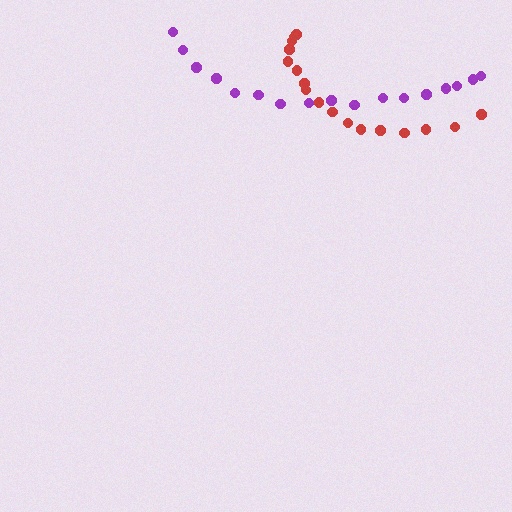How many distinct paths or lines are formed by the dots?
There are 2 distinct paths.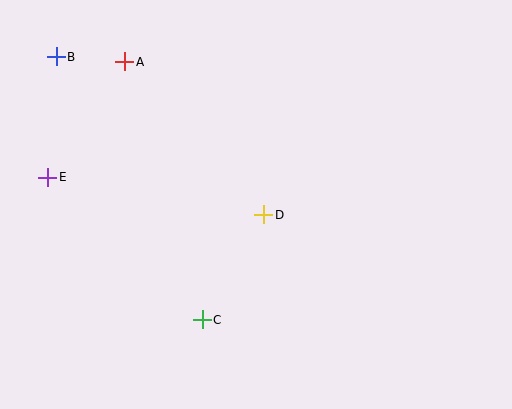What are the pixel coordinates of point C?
Point C is at (202, 320).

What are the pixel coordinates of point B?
Point B is at (56, 57).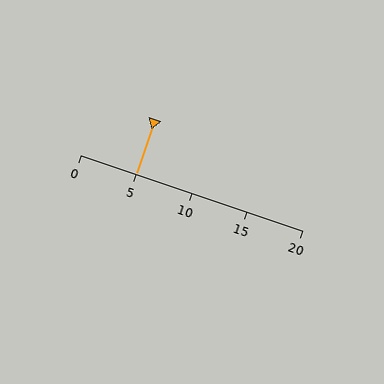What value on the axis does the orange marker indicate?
The marker indicates approximately 5.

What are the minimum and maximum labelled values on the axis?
The axis runs from 0 to 20.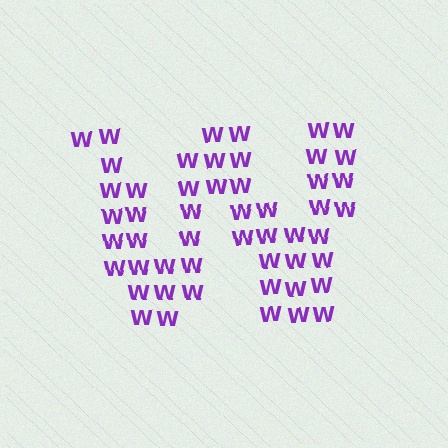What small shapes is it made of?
It is made of small letter W's.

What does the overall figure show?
The overall figure shows the letter W.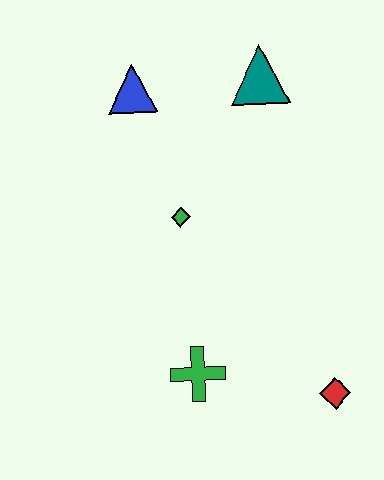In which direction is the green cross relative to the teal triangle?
The green cross is below the teal triangle.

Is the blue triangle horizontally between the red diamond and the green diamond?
No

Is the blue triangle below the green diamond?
No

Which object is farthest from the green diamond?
The red diamond is farthest from the green diamond.